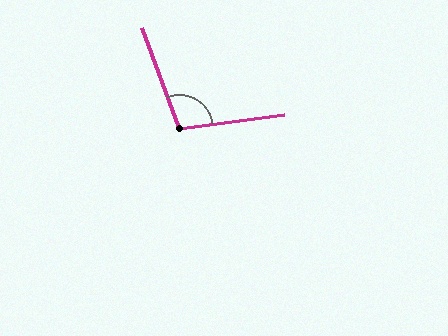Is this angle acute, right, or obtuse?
It is obtuse.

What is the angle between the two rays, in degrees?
Approximately 102 degrees.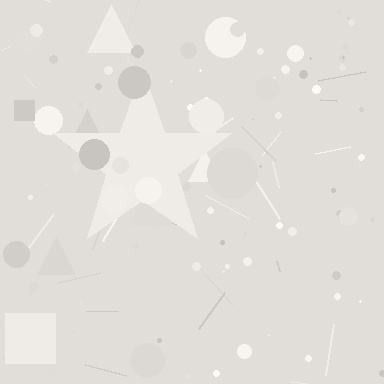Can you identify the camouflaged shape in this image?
The camouflaged shape is a star.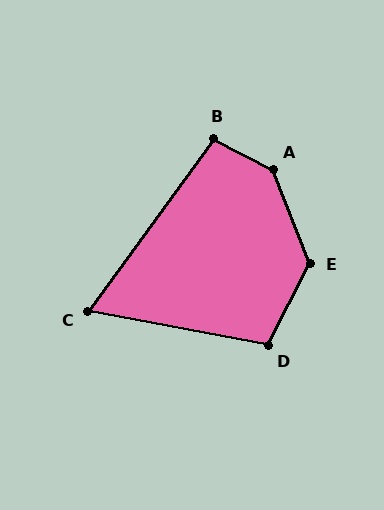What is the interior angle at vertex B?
Approximately 99 degrees (obtuse).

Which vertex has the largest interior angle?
A, at approximately 138 degrees.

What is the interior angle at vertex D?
Approximately 106 degrees (obtuse).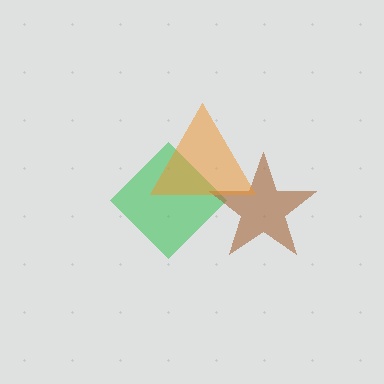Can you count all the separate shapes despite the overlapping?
Yes, there are 3 separate shapes.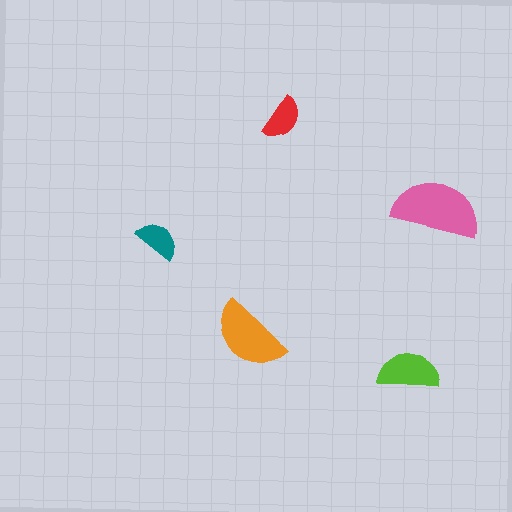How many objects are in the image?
There are 5 objects in the image.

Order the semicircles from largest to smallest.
the pink one, the orange one, the lime one, the red one, the teal one.